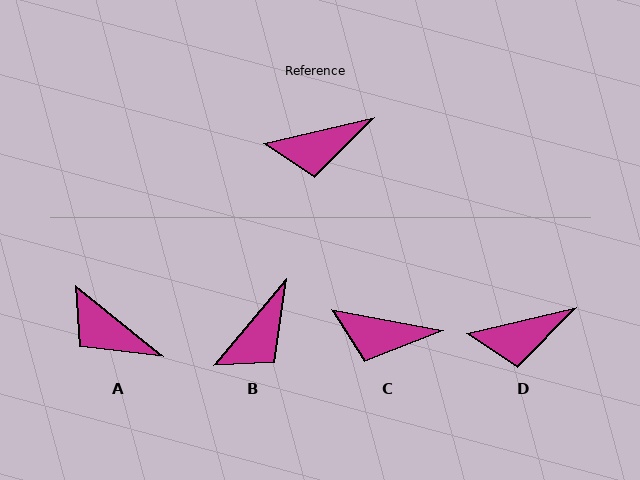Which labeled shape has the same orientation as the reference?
D.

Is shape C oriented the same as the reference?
No, it is off by about 24 degrees.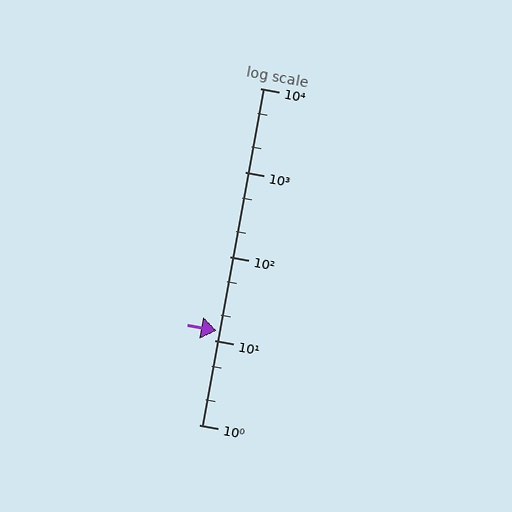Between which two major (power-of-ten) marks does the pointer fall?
The pointer is between 10 and 100.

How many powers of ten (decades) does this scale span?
The scale spans 4 decades, from 1 to 10000.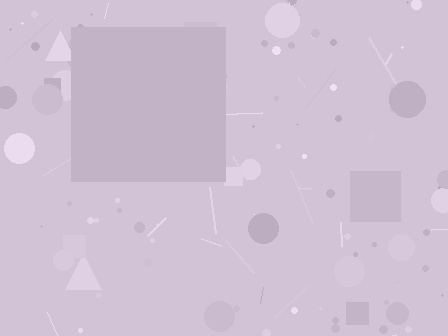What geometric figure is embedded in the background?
A square is embedded in the background.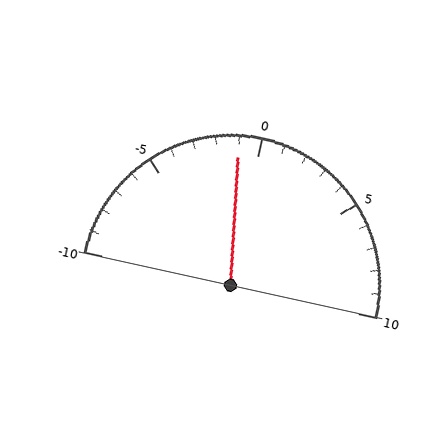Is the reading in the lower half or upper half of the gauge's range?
The reading is in the lower half of the range (-10 to 10).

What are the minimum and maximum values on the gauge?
The gauge ranges from -10 to 10.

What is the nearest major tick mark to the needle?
The nearest major tick mark is 0.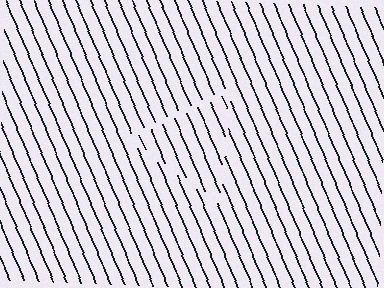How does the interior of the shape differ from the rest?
The interior of the shape contains the same grating, shifted by half a period — the contour is defined by the phase discontinuity where line-ends from the inner and outer gratings abut.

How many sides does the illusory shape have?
3 sides — the line-ends trace a triangle.